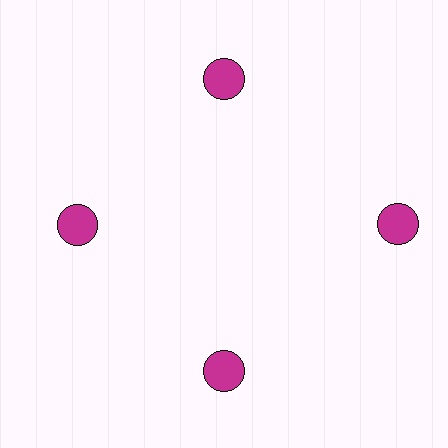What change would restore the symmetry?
The symmetry would be restored by moving it inward, back onto the ring so that all 4 circles sit at equal angles and equal distance from the center.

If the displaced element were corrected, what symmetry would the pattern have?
It would have 4-fold rotational symmetry — the pattern would map onto itself every 90 degrees.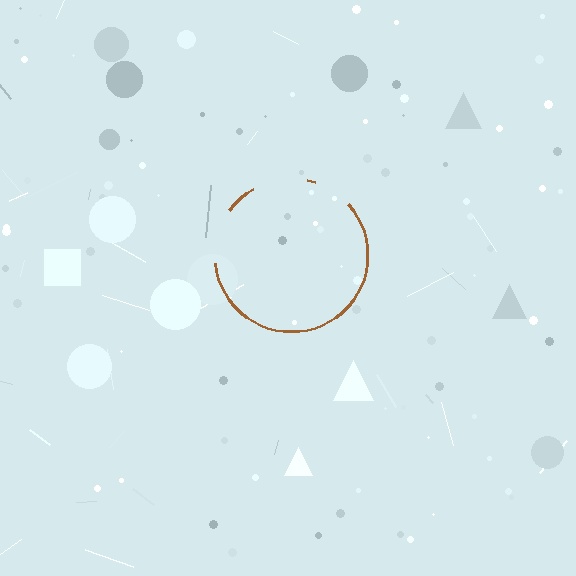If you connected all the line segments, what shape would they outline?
They would outline a circle.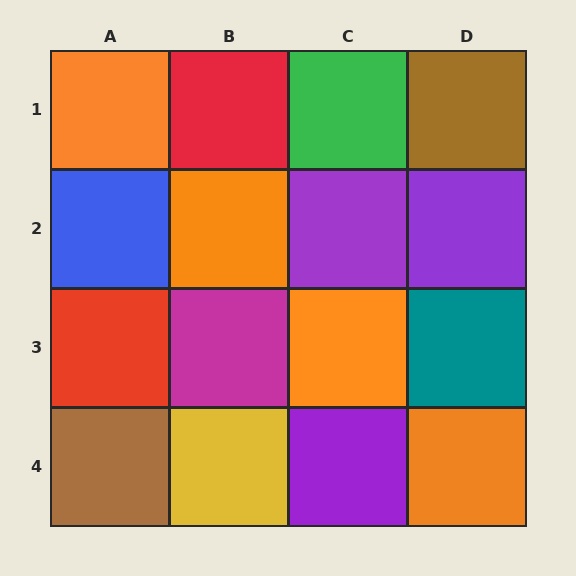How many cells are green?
1 cell is green.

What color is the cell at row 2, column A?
Blue.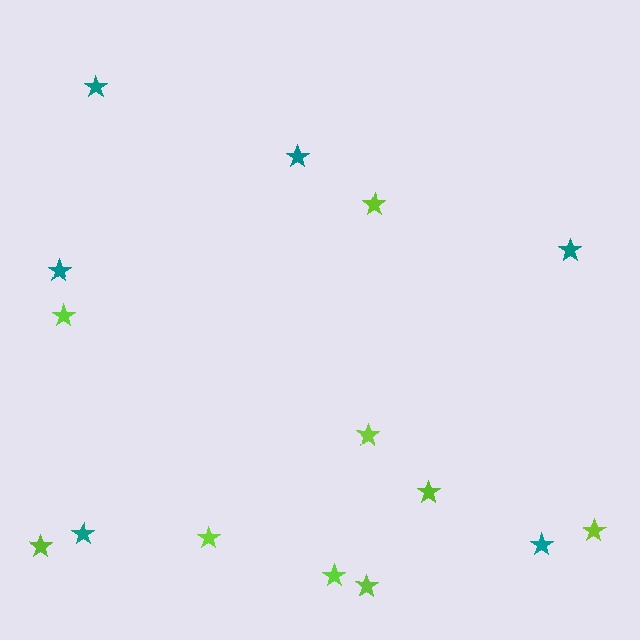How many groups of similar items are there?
There are 2 groups: one group of teal stars (6) and one group of lime stars (9).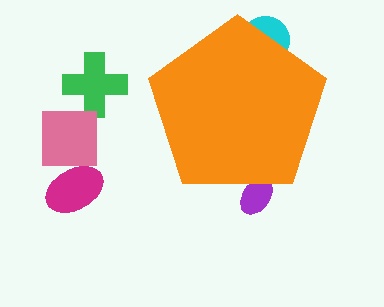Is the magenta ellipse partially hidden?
No, the magenta ellipse is fully visible.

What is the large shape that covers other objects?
An orange pentagon.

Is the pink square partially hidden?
No, the pink square is fully visible.